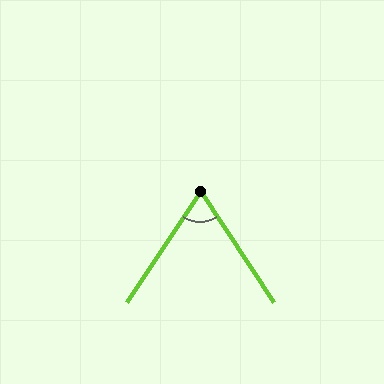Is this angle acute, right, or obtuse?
It is acute.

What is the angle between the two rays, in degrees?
Approximately 67 degrees.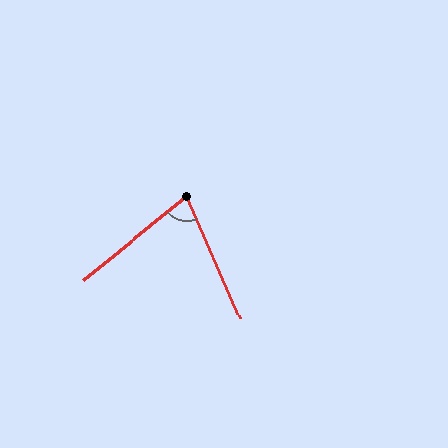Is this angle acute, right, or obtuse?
It is acute.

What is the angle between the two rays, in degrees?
Approximately 74 degrees.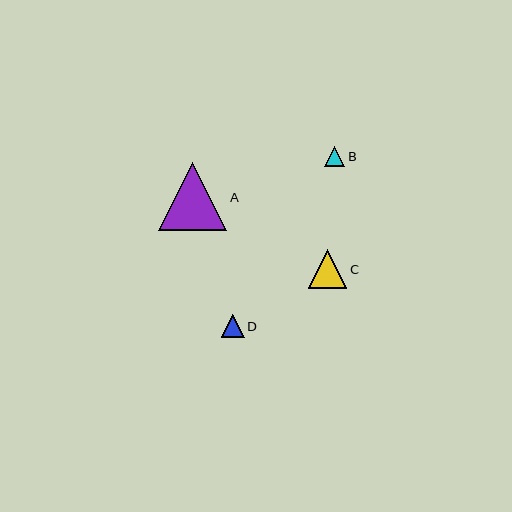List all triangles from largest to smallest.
From largest to smallest: A, C, D, B.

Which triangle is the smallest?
Triangle B is the smallest with a size of approximately 20 pixels.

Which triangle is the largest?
Triangle A is the largest with a size of approximately 68 pixels.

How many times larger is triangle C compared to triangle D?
Triangle C is approximately 1.7 times the size of triangle D.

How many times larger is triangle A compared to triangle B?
Triangle A is approximately 3.4 times the size of triangle B.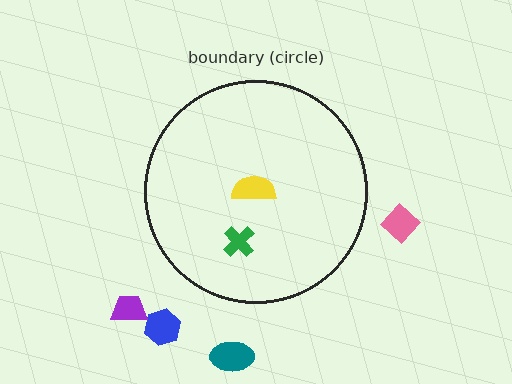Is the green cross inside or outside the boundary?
Inside.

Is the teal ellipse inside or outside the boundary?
Outside.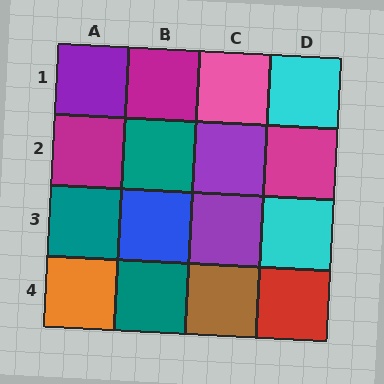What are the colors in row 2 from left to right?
Magenta, teal, purple, magenta.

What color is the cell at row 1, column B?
Magenta.